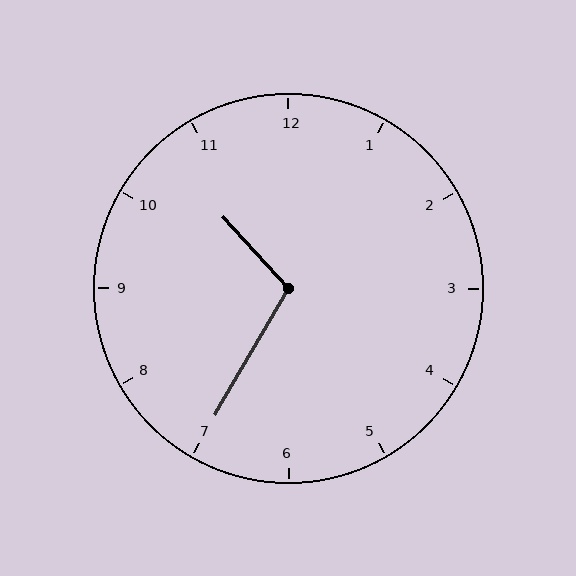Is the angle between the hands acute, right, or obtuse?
It is obtuse.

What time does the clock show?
10:35.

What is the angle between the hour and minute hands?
Approximately 108 degrees.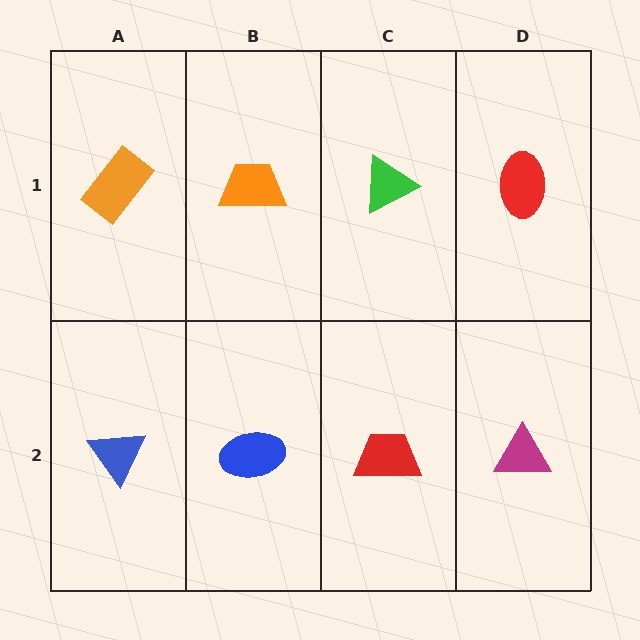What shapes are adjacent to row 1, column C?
A red trapezoid (row 2, column C), an orange trapezoid (row 1, column B), a red ellipse (row 1, column D).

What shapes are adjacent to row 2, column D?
A red ellipse (row 1, column D), a red trapezoid (row 2, column C).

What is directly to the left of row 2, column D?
A red trapezoid.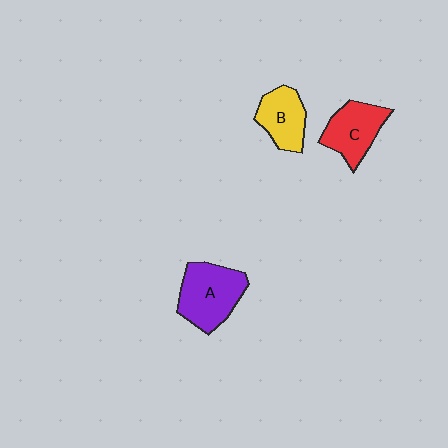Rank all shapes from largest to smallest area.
From largest to smallest: A (purple), C (red), B (yellow).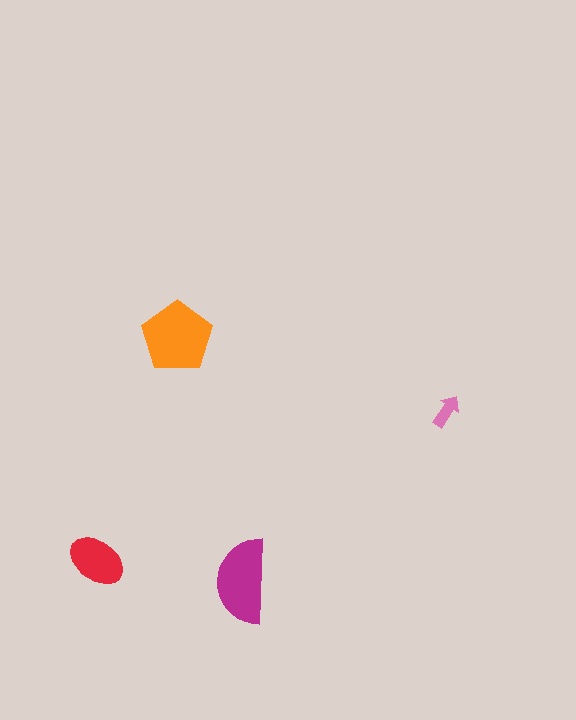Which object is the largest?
The orange pentagon.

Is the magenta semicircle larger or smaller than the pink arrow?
Larger.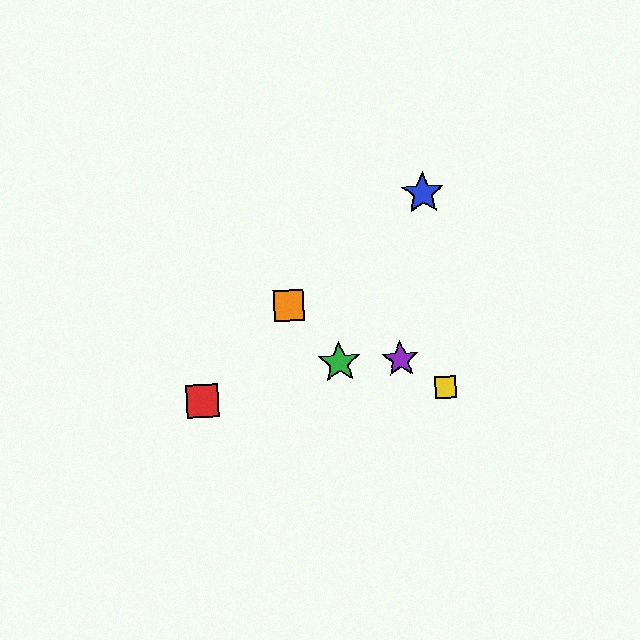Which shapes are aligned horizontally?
The green star, the purple star are aligned horizontally.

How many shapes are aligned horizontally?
2 shapes (the green star, the purple star) are aligned horizontally.